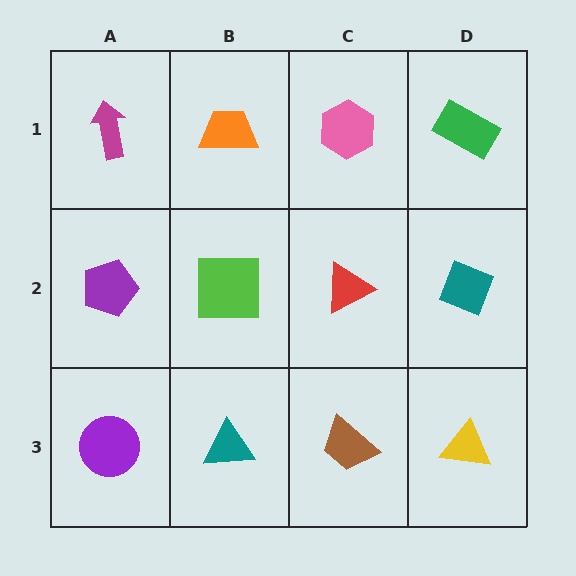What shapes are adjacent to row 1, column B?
A lime square (row 2, column B), a magenta arrow (row 1, column A), a pink hexagon (row 1, column C).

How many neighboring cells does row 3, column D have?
2.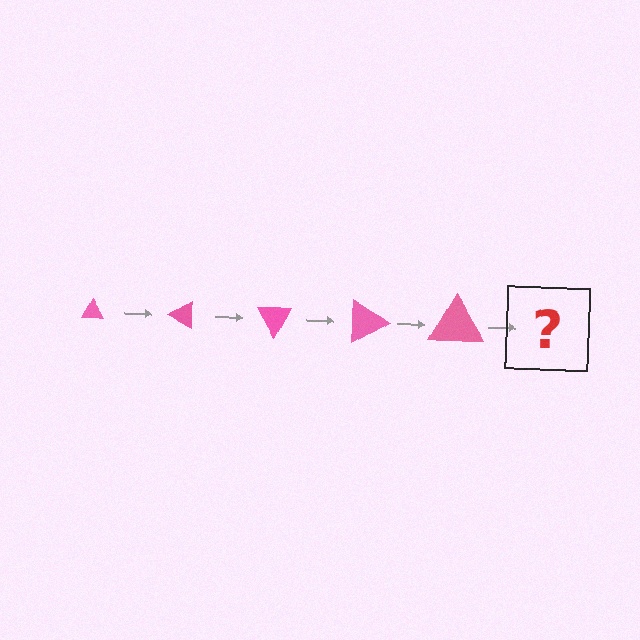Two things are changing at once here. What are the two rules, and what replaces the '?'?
The two rules are that the triangle grows larger each step and it rotates 30 degrees each step. The '?' should be a triangle, larger than the previous one and rotated 150 degrees from the start.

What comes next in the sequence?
The next element should be a triangle, larger than the previous one and rotated 150 degrees from the start.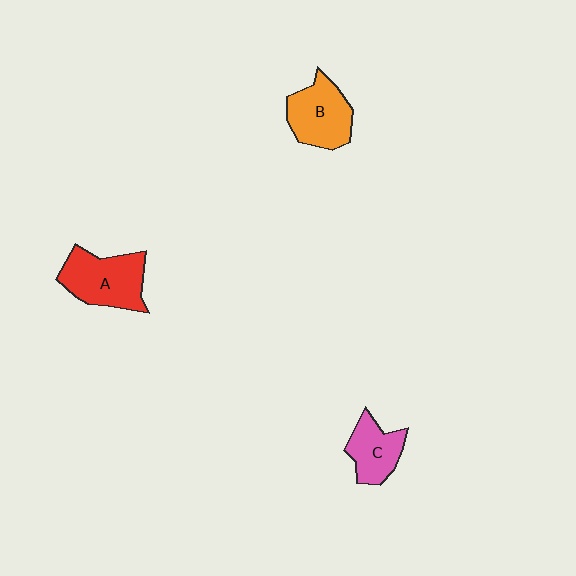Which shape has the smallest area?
Shape C (pink).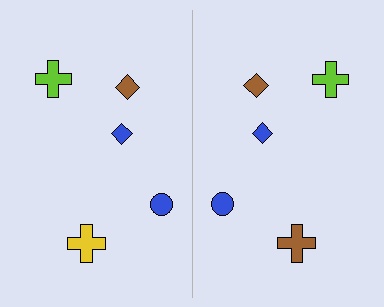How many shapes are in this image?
There are 10 shapes in this image.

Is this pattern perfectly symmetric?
No, the pattern is not perfectly symmetric. The brown cross on the right side breaks the symmetry — its mirror counterpart is yellow.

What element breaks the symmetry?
The brown cross on the right side breaks the symmetry — its mirror counterpart is yellow.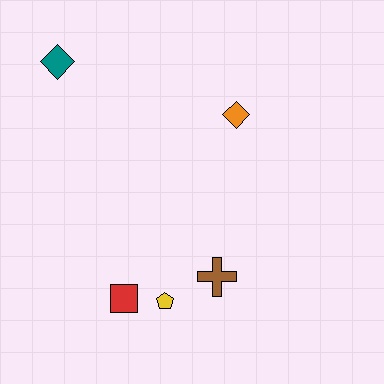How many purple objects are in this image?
There are no purple objects.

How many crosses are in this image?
There is 1 cross.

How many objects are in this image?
There are 5 objects.